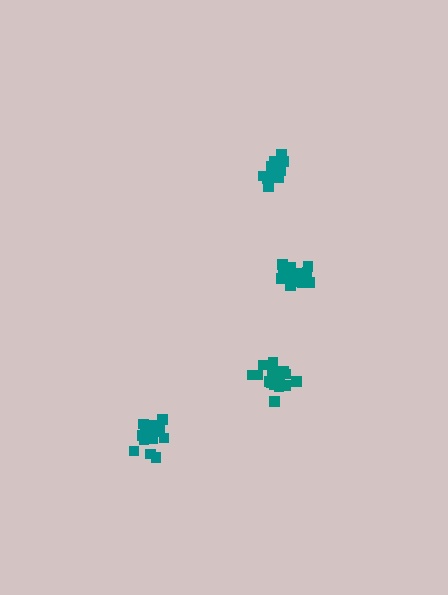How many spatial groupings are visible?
There are 4 spatial groupings.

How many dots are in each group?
Group 1: 14 dots, Group 2: 16 dots, Group 3: 17 dots, Group 4: 18 dots (65 total).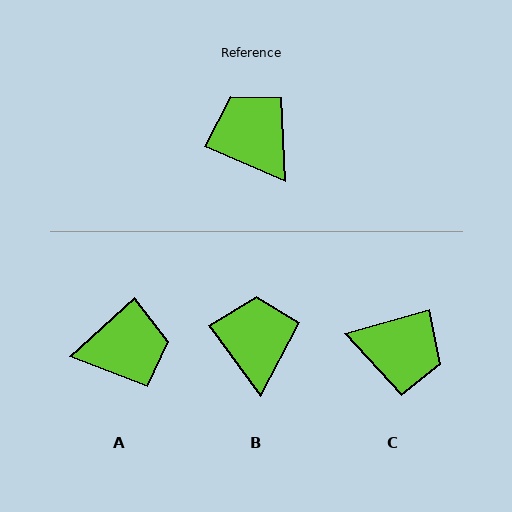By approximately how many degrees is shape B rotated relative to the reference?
Approximately 31 degrees clockwise.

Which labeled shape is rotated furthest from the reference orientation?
C, about 140 degrees away.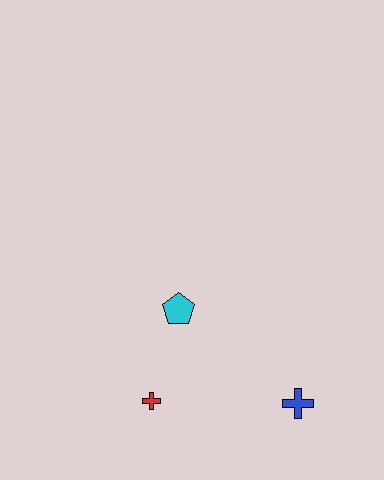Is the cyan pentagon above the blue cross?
Yes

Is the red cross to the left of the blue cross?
Yes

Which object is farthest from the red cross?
The blue cross is farthest from the red cross.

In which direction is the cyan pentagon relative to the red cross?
The cyan pentagon is above the red cross.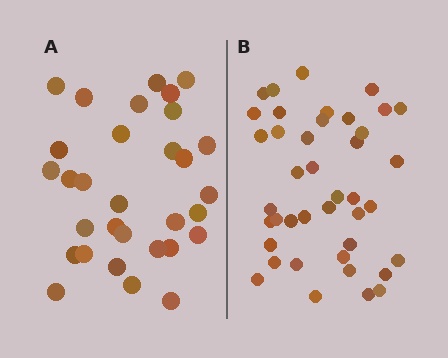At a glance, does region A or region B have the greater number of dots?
Region B (the right region) has more dots.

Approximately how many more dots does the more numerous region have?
Region B has roughly 10 or so more dots than region A.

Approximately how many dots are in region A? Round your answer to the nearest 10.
About 30 dots. (The exact count is 31, which rounds to 30.)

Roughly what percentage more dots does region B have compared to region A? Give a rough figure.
About 30% more.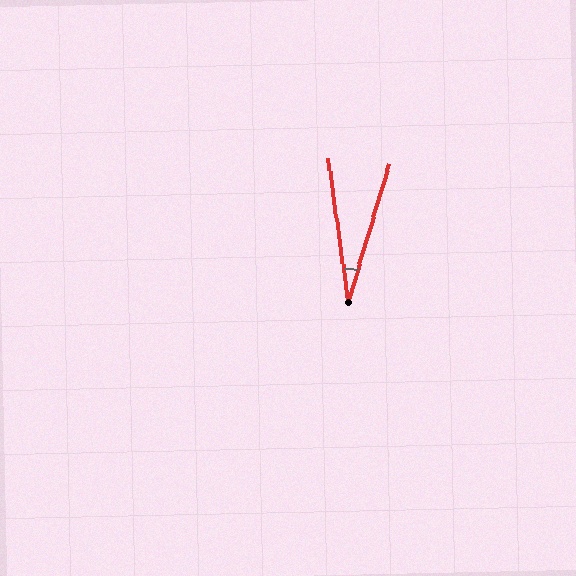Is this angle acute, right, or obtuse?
It is acute.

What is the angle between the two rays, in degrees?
Approximately 25 degrees.